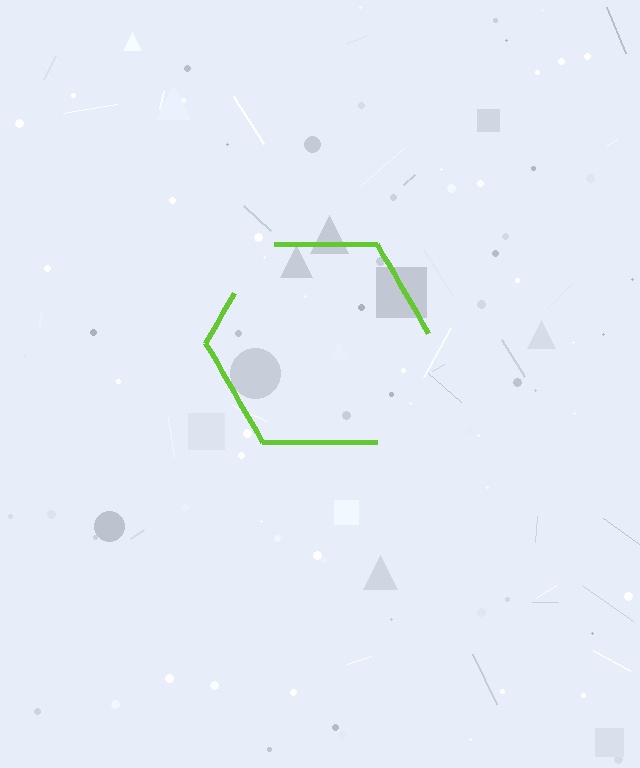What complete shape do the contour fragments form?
The contour fragments form a hexagon.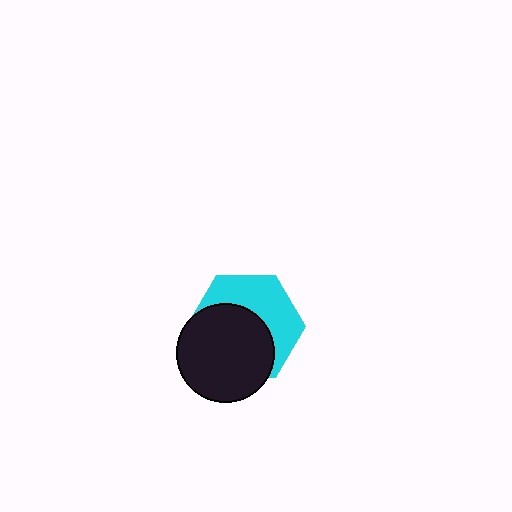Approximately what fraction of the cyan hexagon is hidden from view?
Roughly 55% of the cyan hexagon is hidden behind the black circle.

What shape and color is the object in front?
The object in front is a black circle.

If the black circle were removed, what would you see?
You would see the complete cyan hexagon.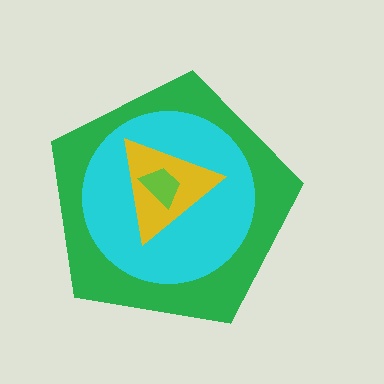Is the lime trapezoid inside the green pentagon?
Yes.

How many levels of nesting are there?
4.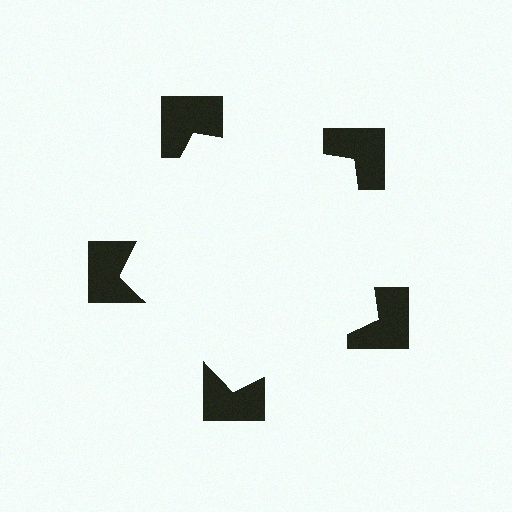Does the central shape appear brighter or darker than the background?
It typically appears slightly brighter than the background, even though no actual brightness change is drawn.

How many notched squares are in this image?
There are 5 — one at each vertex of the illusory pentagon.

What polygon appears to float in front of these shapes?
An illusory pentagon — its edges are inferred from the aligned wedge cuts in the notched squares, not physically drawn.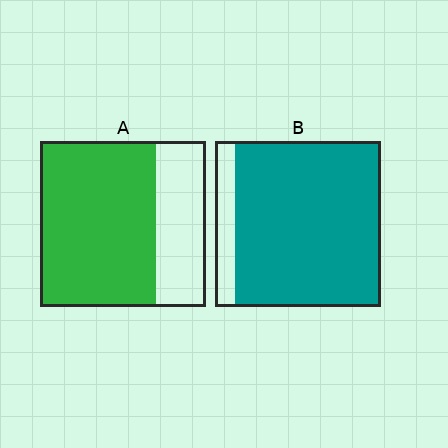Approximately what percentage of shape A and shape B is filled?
A is approximately 70% and B is approximately 90%.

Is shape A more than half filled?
Yes.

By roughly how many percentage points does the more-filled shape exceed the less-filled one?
By roughly 20 percentage points (B over A).